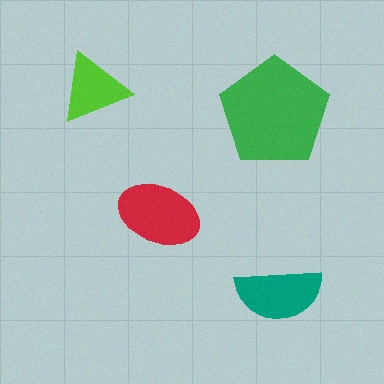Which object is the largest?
The green pentagon.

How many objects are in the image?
There are 4 objects in the image.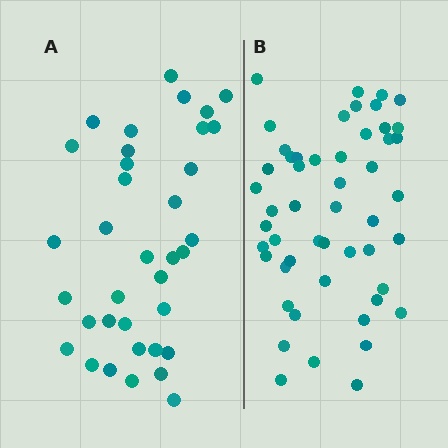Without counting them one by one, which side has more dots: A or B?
Region B (the right region) has more dots.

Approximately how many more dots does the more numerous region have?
Region B has approximately 15 more dots than region A.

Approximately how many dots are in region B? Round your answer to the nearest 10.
About 50 dots. (The exact count is 51, which rounds to 50.)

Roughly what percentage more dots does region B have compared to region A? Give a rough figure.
About 40% more.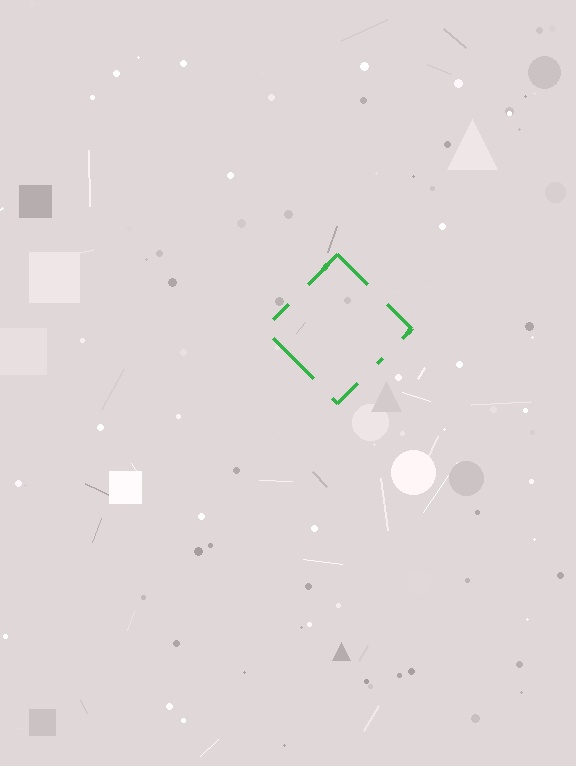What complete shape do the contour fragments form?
The contour fragments form a diamond.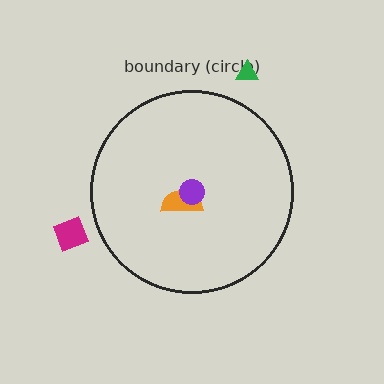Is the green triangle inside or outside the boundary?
Outside.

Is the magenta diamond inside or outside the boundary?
Outside.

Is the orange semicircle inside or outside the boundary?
Inside.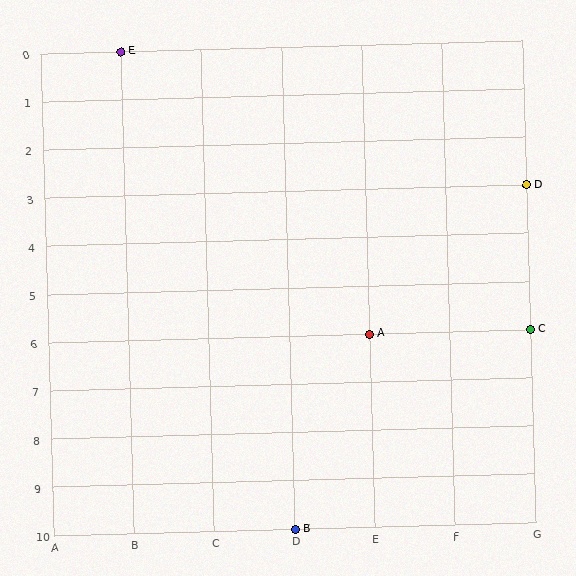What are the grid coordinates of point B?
Point B is at grid coordinates (D, 10).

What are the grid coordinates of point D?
Point D is at grid coordinates (G, 3).